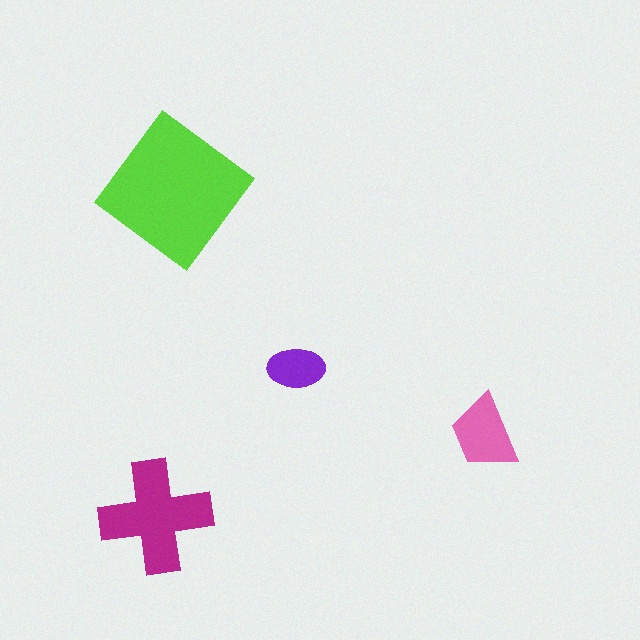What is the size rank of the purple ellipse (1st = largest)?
4th.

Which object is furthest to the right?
The pink trapezoid is rightmost.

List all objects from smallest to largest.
The purple ellipse, the pink trapezoid, the magenta cross, the lime diamond.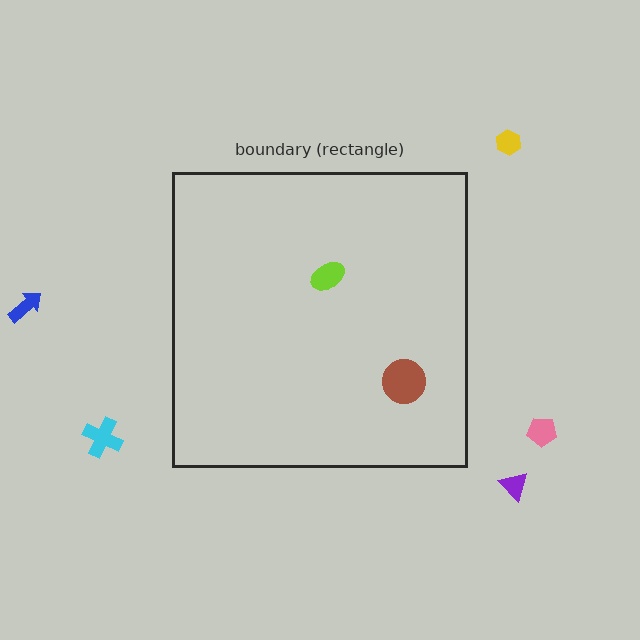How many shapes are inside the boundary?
2 inside, 5 outside.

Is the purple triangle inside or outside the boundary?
Outside.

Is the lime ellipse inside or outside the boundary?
Inside.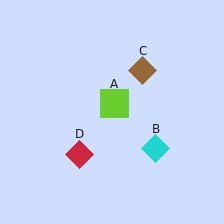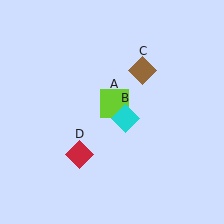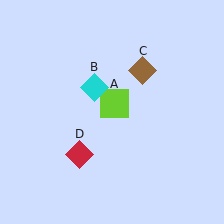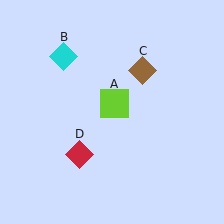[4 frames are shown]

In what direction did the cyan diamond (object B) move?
The cyan diamond (object B) moved up and to the left.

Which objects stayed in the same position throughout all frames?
Lime square (object A) and brown diamond (object C) and red diamond (object D) remained stationary.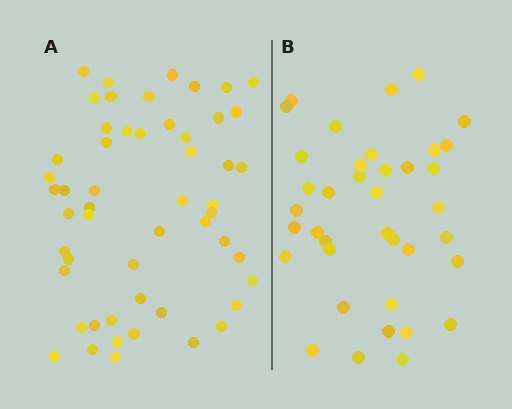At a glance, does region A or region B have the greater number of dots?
Region A (the left region) has more dots.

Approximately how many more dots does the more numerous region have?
Region A has approximately 15 more dots than region B.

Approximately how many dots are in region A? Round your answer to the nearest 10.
About 50 dots. (The exact count is 53, which rounds to 50.)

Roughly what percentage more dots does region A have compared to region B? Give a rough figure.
About 40% more.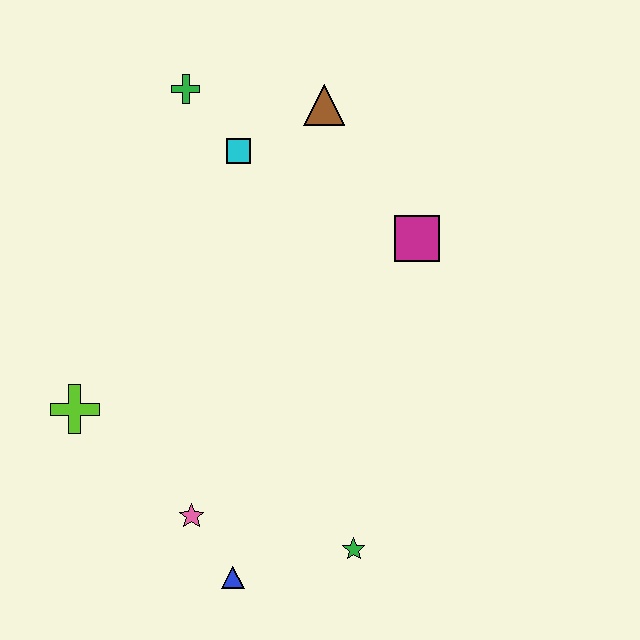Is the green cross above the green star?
Yes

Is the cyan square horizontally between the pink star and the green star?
Yes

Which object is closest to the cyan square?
The green cross is closest to the cyan square.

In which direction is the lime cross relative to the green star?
The lime cross is to the left of the green star.